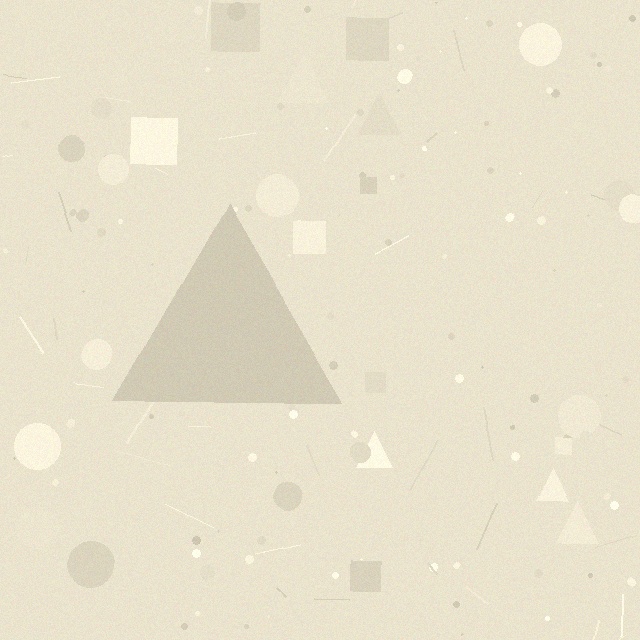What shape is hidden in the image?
A triangle is hidden in the image.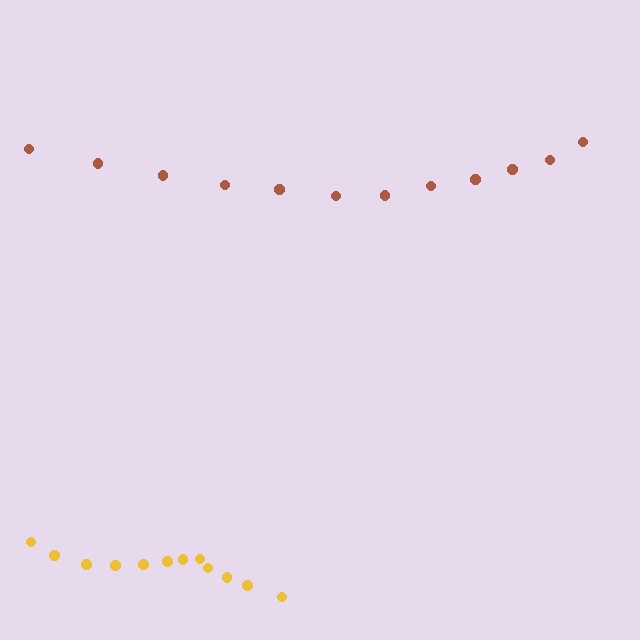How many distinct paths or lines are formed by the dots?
There are 2 distinct paths.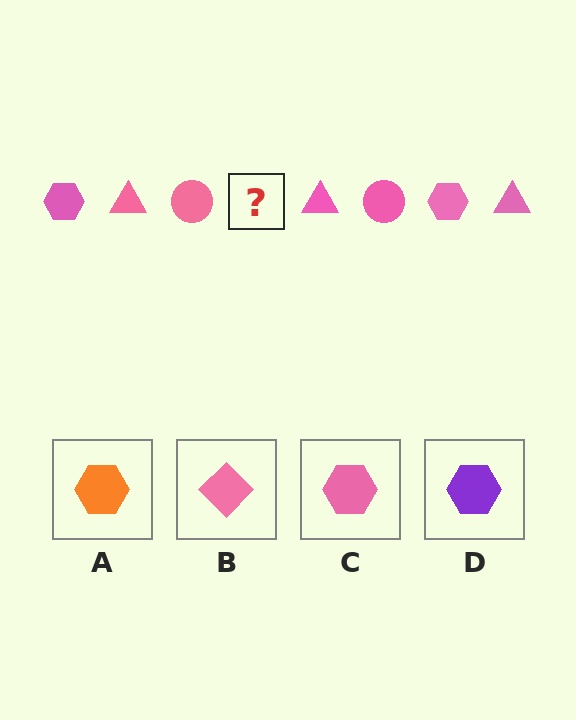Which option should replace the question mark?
Option C.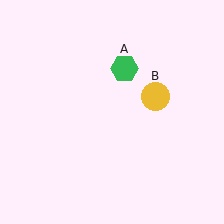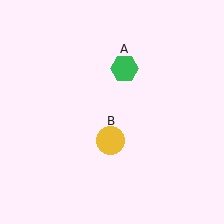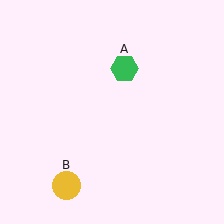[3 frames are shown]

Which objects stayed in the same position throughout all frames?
Green hexagon (object A) remained stationary.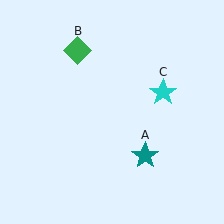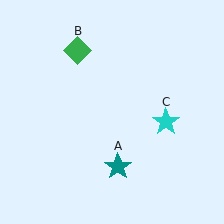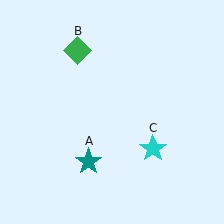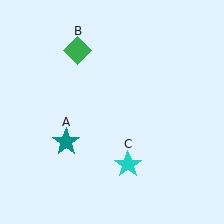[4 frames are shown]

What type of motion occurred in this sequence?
The teal star (object A), cyan star (object C) rotated clockwise around the center of the scene.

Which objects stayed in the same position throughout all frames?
Green diamond (object B) remained stationary.